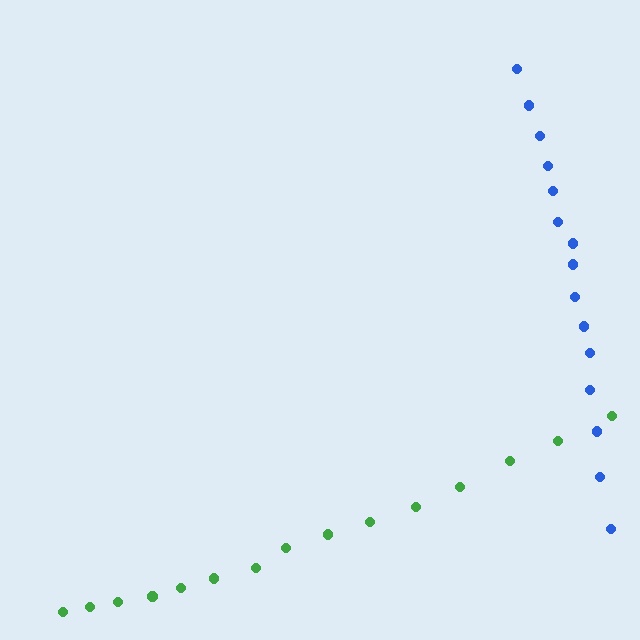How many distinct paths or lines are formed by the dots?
There are 2 distinct paths.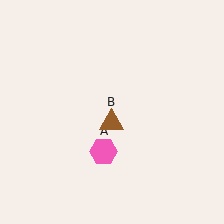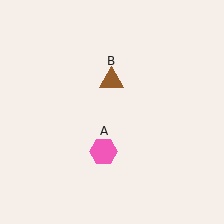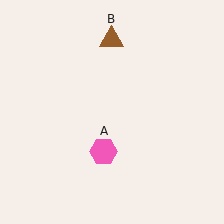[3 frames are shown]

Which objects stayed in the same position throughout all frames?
Pink hexagon (object A) remained stationary.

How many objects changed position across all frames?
1 object changed position: brown triangle (object B).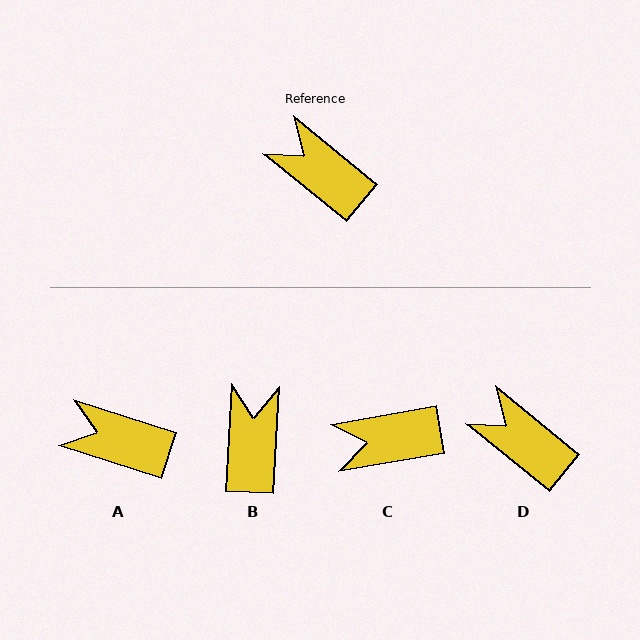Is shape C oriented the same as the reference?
No, it is off by about 49 degrees.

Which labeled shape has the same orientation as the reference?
D.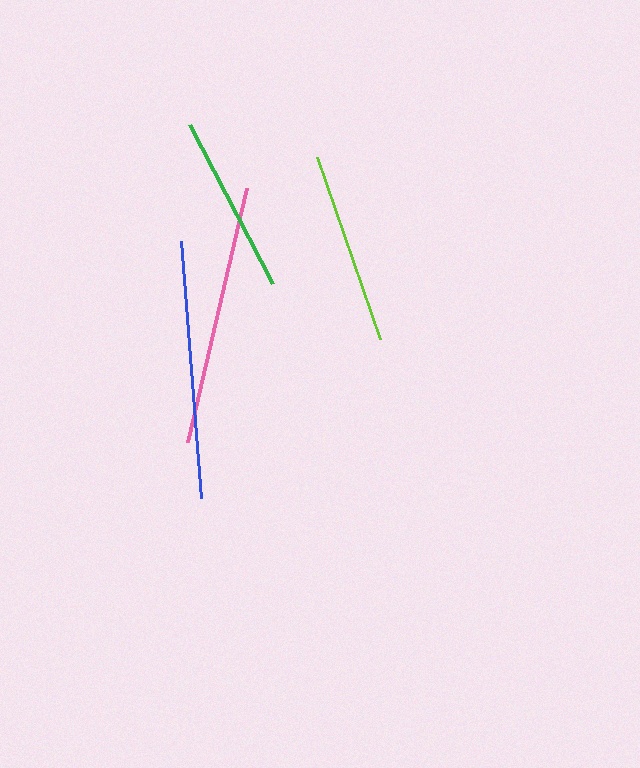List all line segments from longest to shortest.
From longest to shortest: pink, blue, lime, green.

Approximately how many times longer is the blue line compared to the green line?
The blue line is approximately 1.4 times the length of the green line.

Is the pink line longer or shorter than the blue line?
The pink line is longer than the blue line.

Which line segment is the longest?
The pink line is the longest at approximately 261 pixels.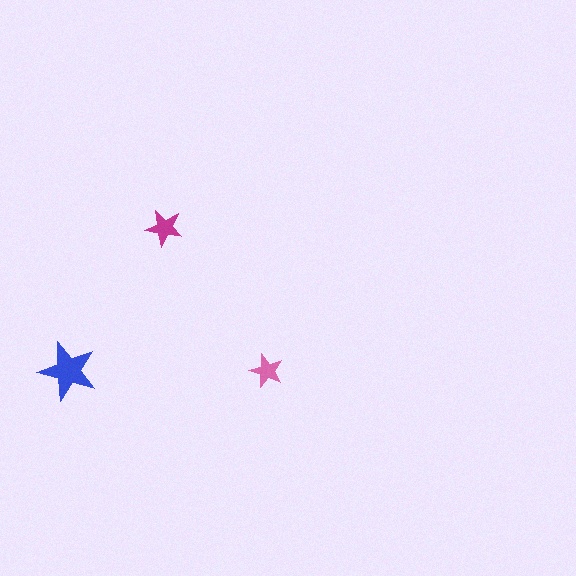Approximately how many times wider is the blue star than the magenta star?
About 1.5 times wider.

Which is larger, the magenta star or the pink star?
The magenta one.